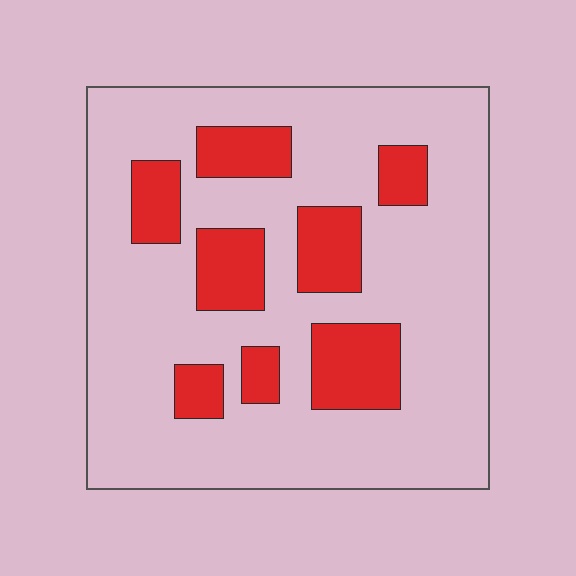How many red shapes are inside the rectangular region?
8.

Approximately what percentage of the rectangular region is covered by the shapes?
Approximately 20%.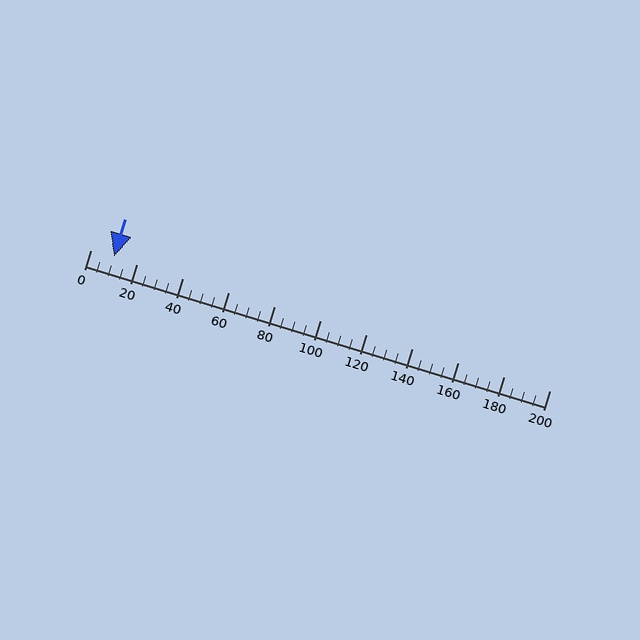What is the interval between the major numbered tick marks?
The major tick marks are spaced 20 units apart.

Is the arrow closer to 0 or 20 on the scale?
The arrow is closer to 20.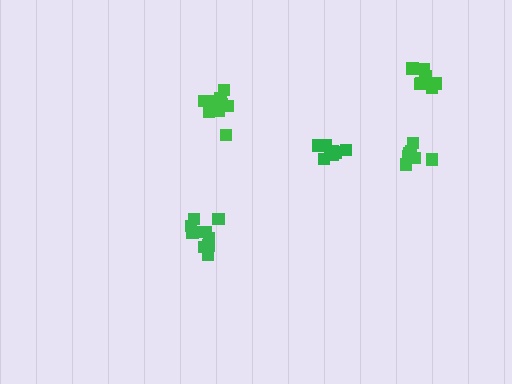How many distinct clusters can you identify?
There are 5 distinct clusters.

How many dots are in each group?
Group 1: 7 dots, Group 2: 9 dots, Group 3: 10 dots, Group 4: 7 dots, Group 5: 9 dots (42 total).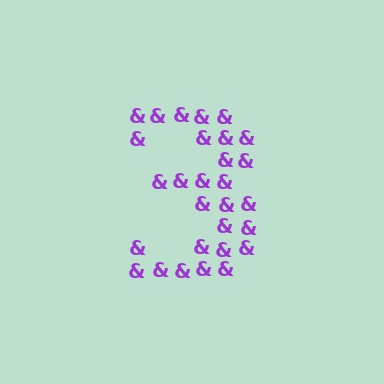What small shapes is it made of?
It is made of small ampersands.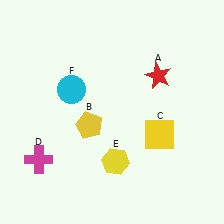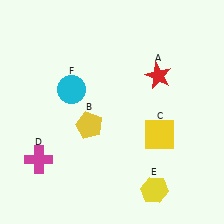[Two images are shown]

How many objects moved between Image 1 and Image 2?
1 object moved between the two images.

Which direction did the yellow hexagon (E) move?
The yellow hexagon (E) moved right.